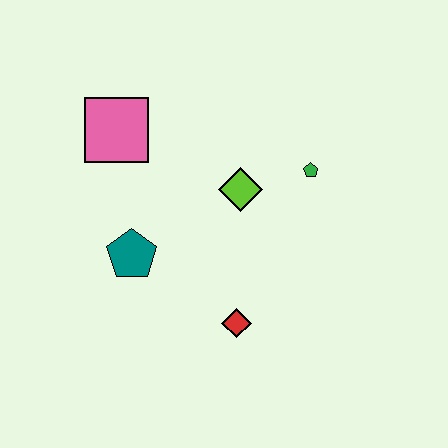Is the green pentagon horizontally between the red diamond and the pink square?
No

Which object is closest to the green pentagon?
The lime diamond is closest to the green pentagon.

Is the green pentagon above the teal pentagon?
Yes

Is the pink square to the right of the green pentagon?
No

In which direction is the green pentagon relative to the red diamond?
The green pentagon is above the red diamond.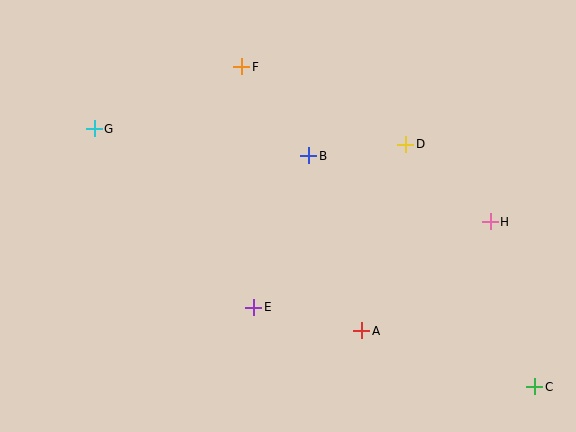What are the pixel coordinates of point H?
Point H is at (490, 222).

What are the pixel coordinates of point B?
Point B is at (309, 156).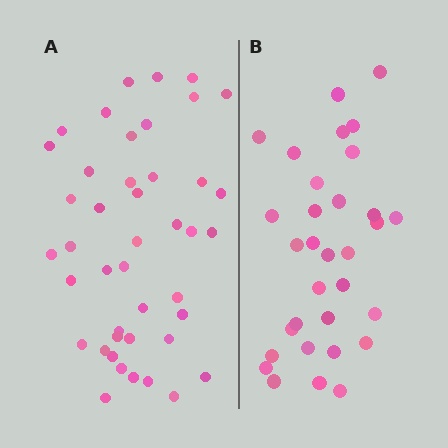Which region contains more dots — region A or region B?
Region A (the left region) has more dots.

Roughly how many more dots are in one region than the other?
Region A has roughly 12 or so more dots than region B.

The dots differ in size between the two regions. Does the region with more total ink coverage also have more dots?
No. Region B has more total ink coverage because its dots are larger, but region A actually contains more individual dots. Total area can be misleading — the number of items is what matters here.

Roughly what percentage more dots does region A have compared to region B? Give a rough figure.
About 35% more.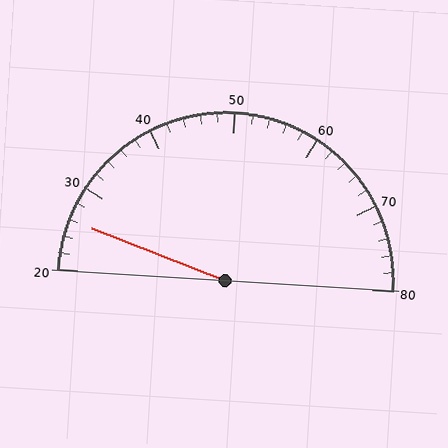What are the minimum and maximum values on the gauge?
The gauge ranges from 20 to 80.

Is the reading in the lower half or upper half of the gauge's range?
The reading is in the lower half of the range (20 to 80).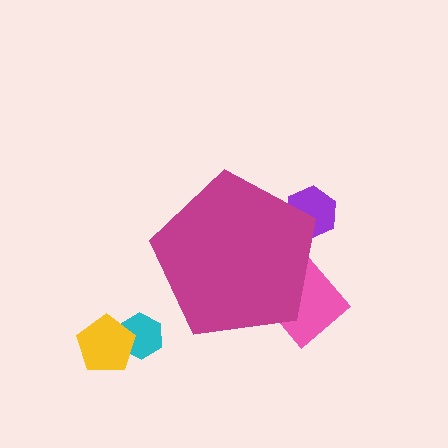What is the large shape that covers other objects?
A magenta pentagon.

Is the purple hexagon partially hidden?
Yes, the purple hexagon is partially hidden behind the magenta pentagon.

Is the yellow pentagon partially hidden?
No, the yellow pentagon is fully visible.